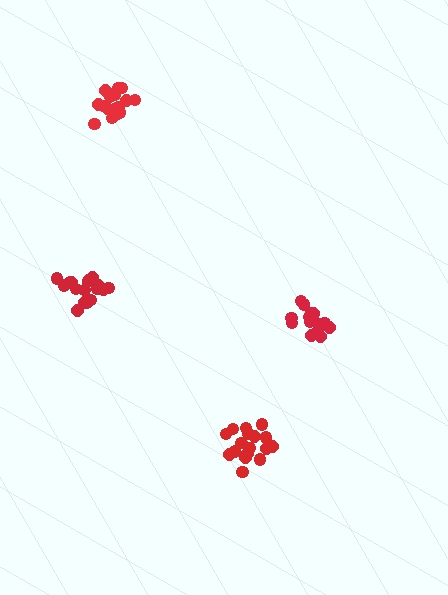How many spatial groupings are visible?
There are 4 spatial groupings.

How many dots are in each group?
Group 1: 16 dots, Group 2: 16 dots, Group 3: 17 dots, Group 4: 17 dots (66 total).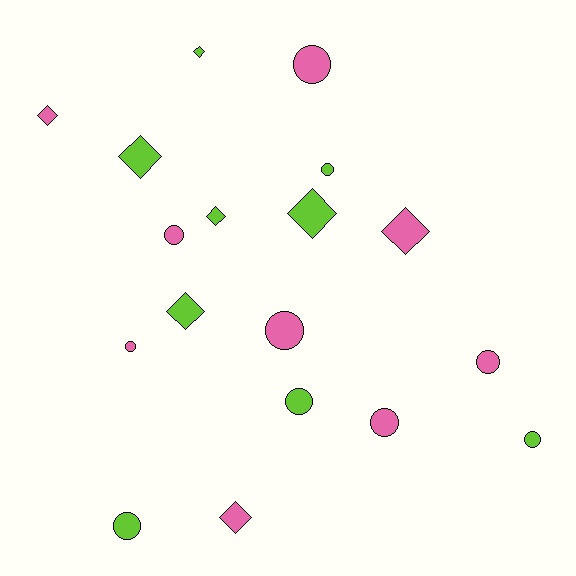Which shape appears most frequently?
Circle, with 10 objects.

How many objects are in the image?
There are 18 objects.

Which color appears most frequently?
Pink, with 9 objects.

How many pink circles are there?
There are 6 pink circles.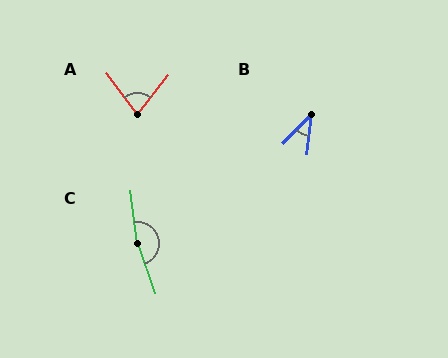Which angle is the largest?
C, at approximately 167 degrees.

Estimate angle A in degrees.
Approximately 75 degrees.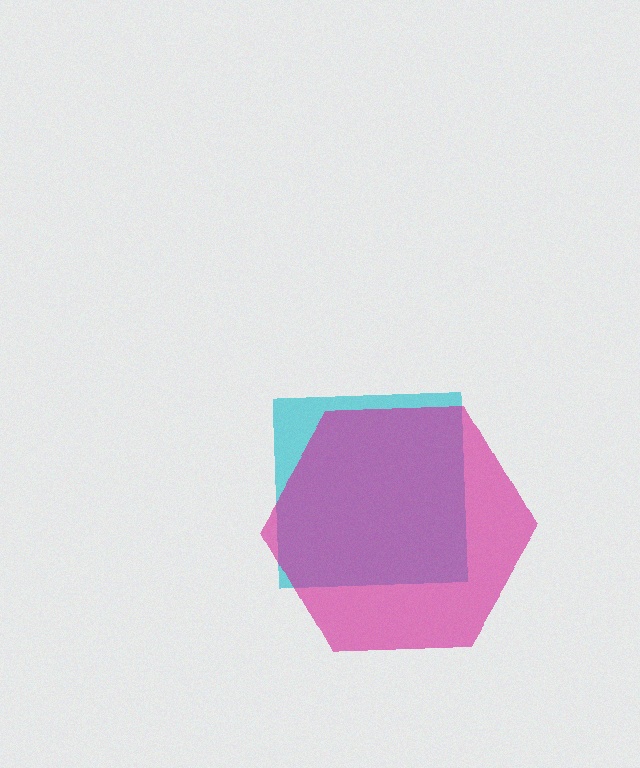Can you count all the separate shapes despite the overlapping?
Yes, there are 2 separate shapes.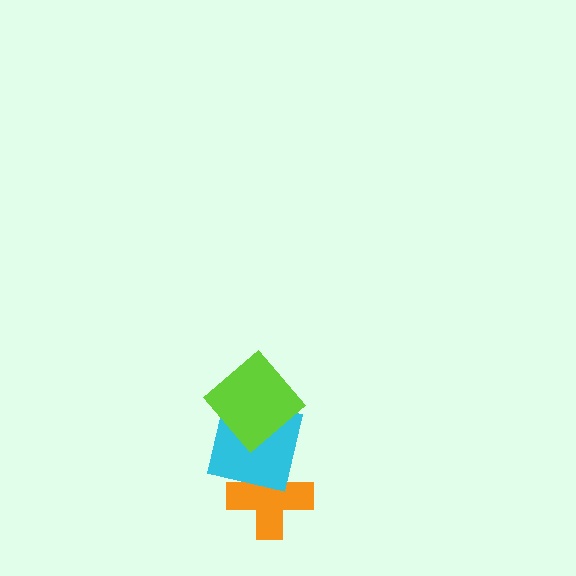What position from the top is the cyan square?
The cyan square is 2nd from the top.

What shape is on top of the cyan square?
The lime diamond is on top of the cyan square.